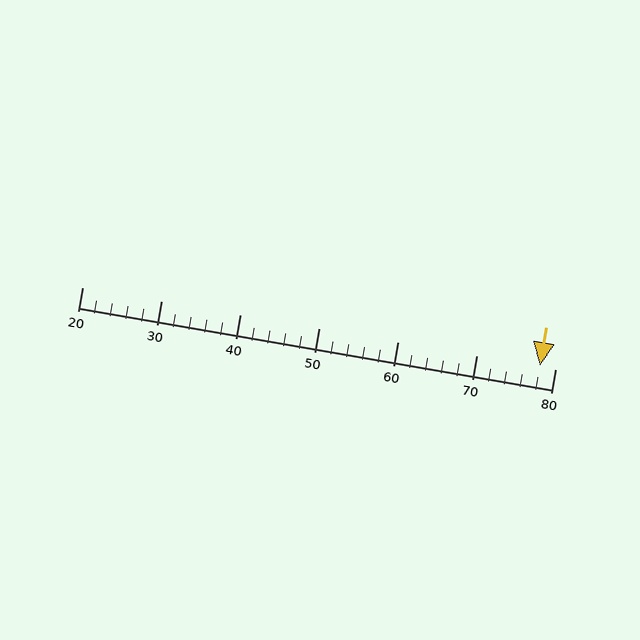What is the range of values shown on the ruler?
The ruler shows values from 20 to 80.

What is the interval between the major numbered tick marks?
The major tick marks are spaced 10 units apart.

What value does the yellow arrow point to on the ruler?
The yellow arrow points to approximately 78.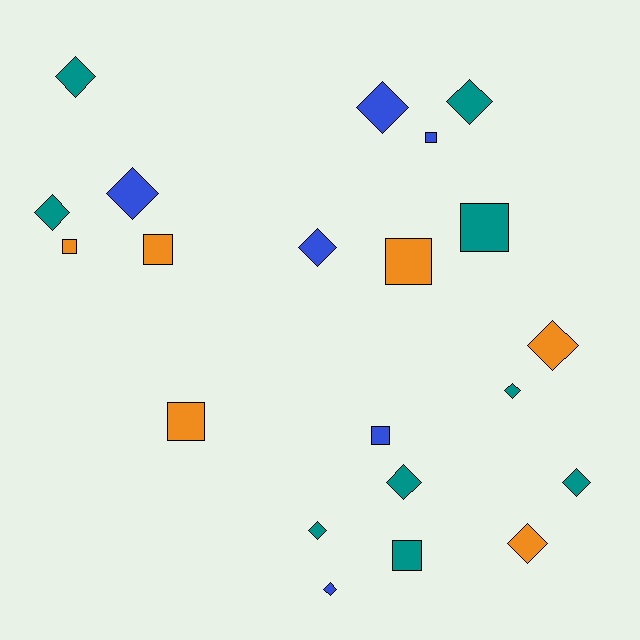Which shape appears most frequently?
Diamond, with 13 objects.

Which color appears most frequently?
Teal, with 9 objects.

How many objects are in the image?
There are 21 objects.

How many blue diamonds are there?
There are 4 blue diamonds.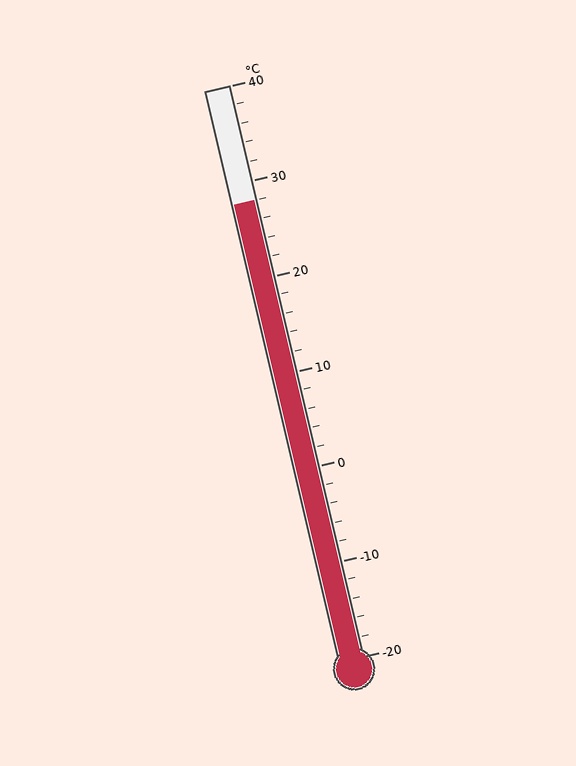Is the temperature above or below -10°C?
The temperature is above -10°C.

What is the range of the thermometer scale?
The thermometer scale ranges from -20°C to 40°C.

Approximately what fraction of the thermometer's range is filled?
The thermometer is filled to approximately 80% of its range.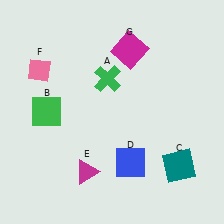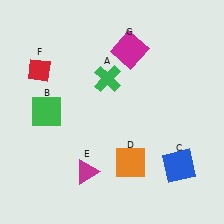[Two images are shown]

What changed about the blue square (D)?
In Image 1, D is blue. In Image 2, it changed to orange.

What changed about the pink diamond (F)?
In Image 1, F is pink. In Image 2, it changed to red.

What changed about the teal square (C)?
In Image 1, C is teal. In Image 2, it changed to blue.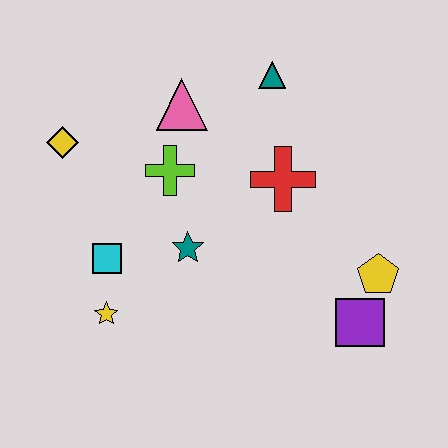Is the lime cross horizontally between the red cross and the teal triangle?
No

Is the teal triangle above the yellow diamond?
Yes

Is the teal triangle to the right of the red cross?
No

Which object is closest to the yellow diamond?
The lime cross is closest to the yellow diamond.